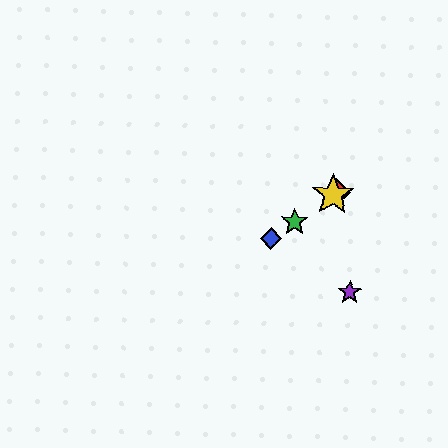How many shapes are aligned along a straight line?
4 shapes (the red diamond, the blue diamond, the green star, the yellow star) are aligned along a straight line.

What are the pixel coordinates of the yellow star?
The yellow star is at (333, 195).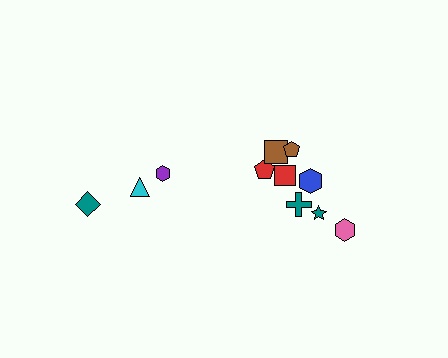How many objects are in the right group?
There are 8 objects.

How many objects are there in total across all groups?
There are 11 objects.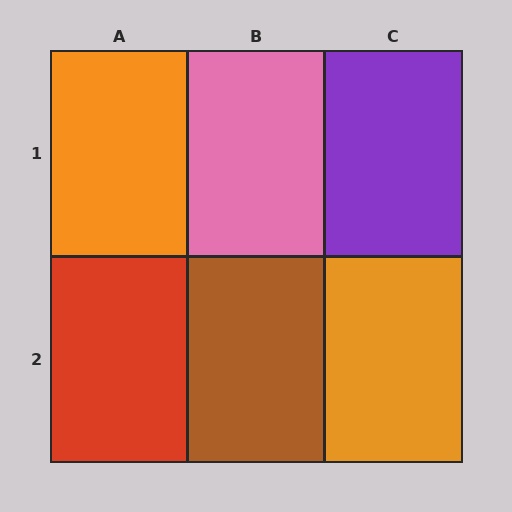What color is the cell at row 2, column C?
Orange.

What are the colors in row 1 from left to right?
Orange, pink, purple.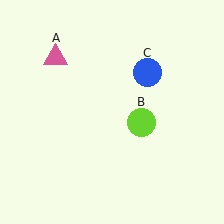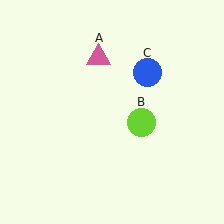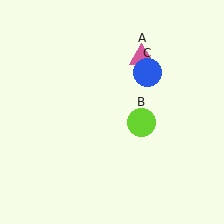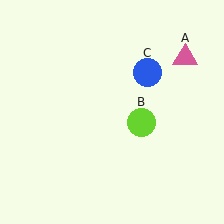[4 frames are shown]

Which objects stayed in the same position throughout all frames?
Lime circle (object B) and blue circle (object C) remained stationary.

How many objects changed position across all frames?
1 object changed position: pink triangle (object A).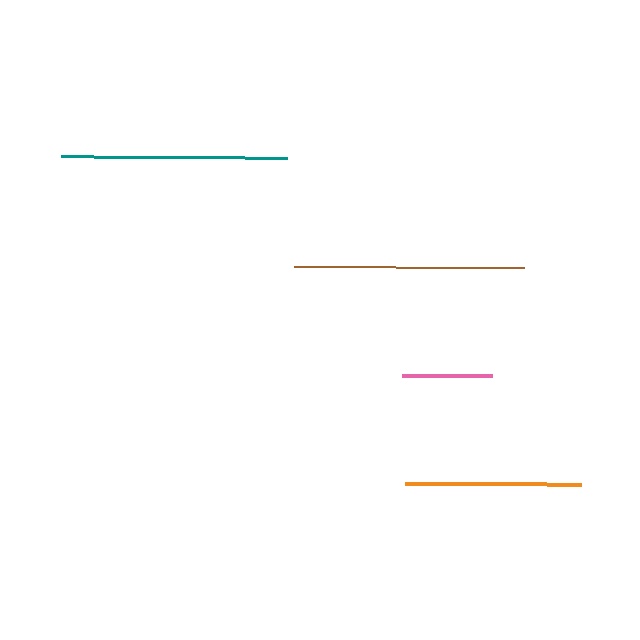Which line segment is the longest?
The brown line is the longest at approximately 229 pixels.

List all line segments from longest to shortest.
From longest to shortest: brown, teal, orange, pink.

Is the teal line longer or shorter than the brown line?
The brown line is longer than the teal line.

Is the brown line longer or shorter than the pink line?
The brown line is longer than the pink line.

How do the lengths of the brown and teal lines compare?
The brown and teal lines are approximately the same length.